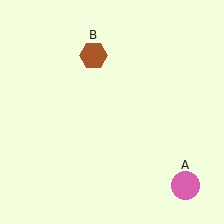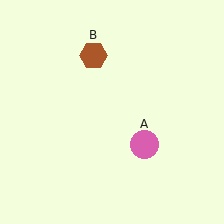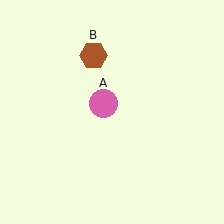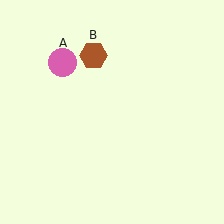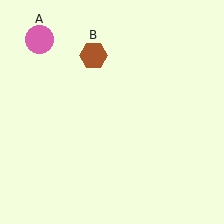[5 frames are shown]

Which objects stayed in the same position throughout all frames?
Brown hexagon (object B) remained stationary.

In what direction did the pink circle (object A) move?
The pink circle (object A) moved up and to the left.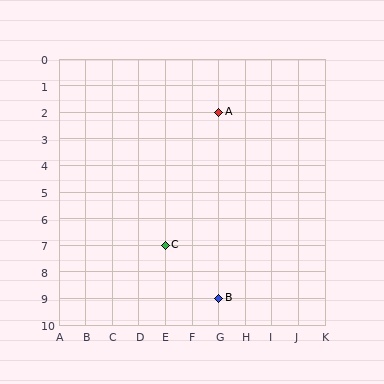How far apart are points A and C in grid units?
Points A and C are 2 columns and 5 rows apart (about 5.4 grid units diagonally).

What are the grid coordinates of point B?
Point B is at grid coordinates (G, 9).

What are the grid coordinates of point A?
Point A is at grid coordinates (G, 2).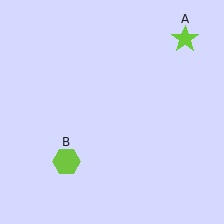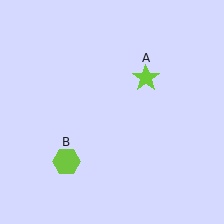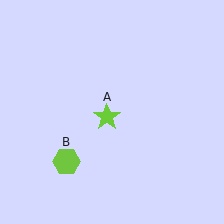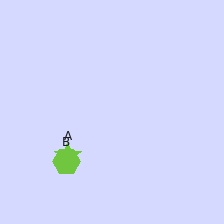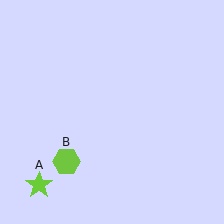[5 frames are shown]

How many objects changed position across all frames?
1 object changed position: lime star (object A).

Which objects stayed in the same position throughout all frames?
Lime hexagon (object B) remained stationary.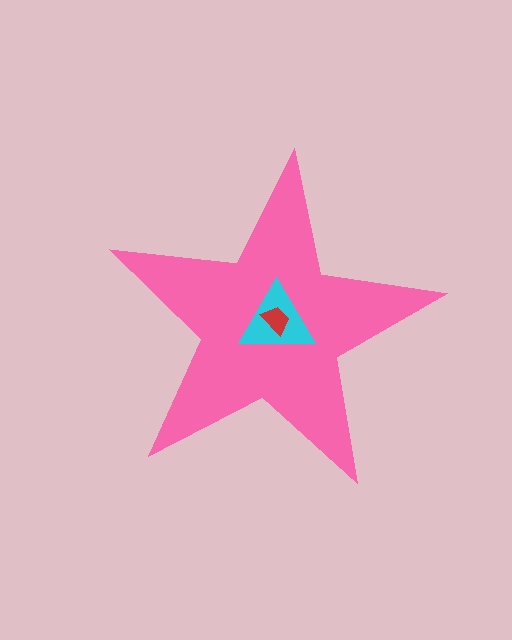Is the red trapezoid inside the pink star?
Yes.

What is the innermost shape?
The red trapezoid.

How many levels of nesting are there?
3.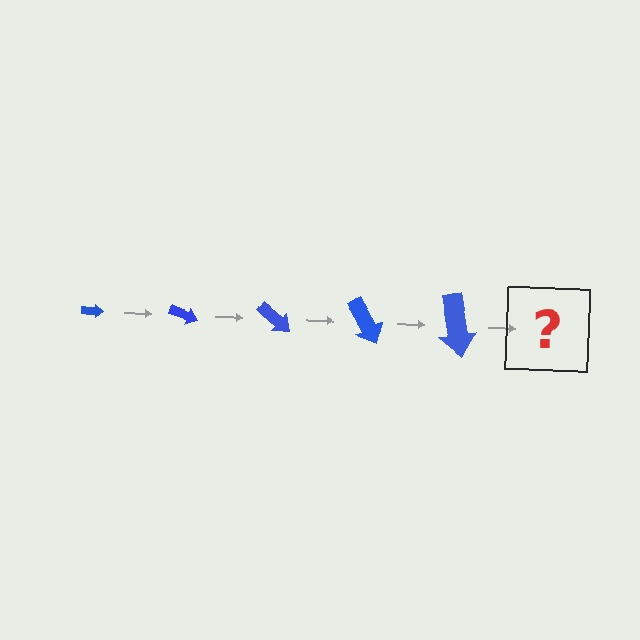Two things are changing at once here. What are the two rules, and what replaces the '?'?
The two rules are that the arrow grows larger each step and it rotates 20 degrees each step. The '?' should be an arrow, larger than the previous one and rotated 100 degrees from the start.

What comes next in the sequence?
The next element should be an arrow, larger than the previous one and rotated 100 degrees from the start.